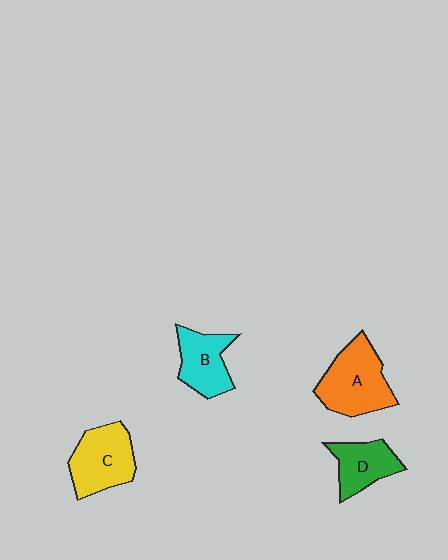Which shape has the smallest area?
Shape D (green).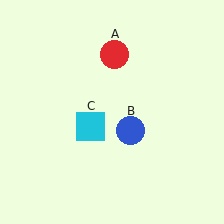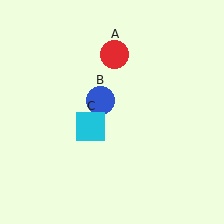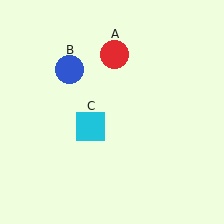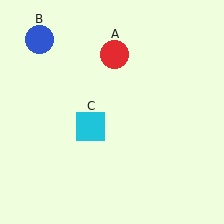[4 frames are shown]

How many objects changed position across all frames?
1 object changed position: blue circle (object B).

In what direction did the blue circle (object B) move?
The blue circle (object B) moved up and to the left.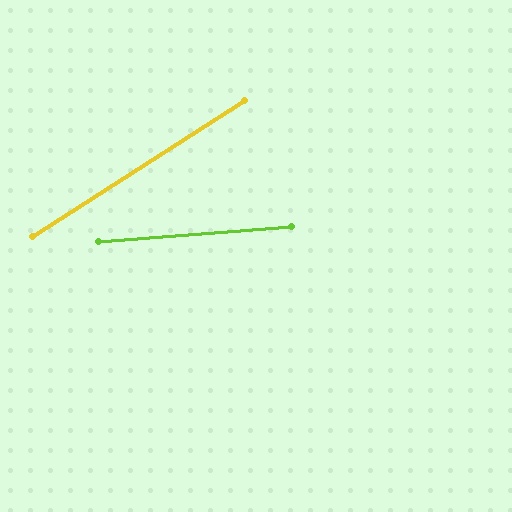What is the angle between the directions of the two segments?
Approximately 29 degrees.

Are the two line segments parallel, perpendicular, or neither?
Neither parallel nor perpendicular — they differ by about 29°.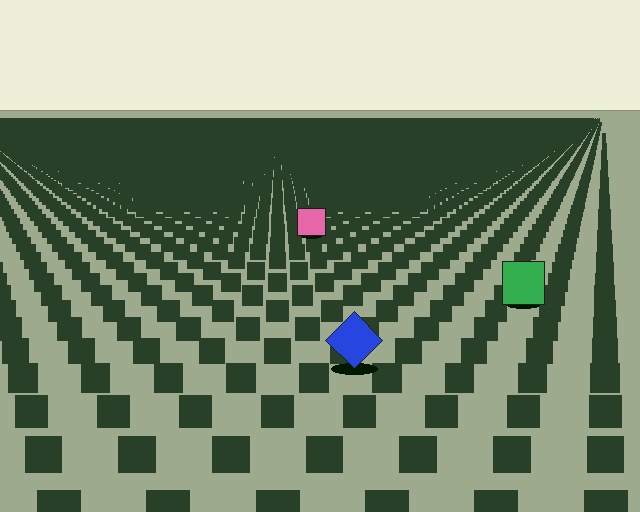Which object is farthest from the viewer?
The pink square is farthest from the viewer. It appears smaller and the ground texture around it is denser.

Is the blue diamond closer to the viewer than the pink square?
Yes. The blue diamond is closer — you can tell from the texture gradient: the ground texture is coarser near it.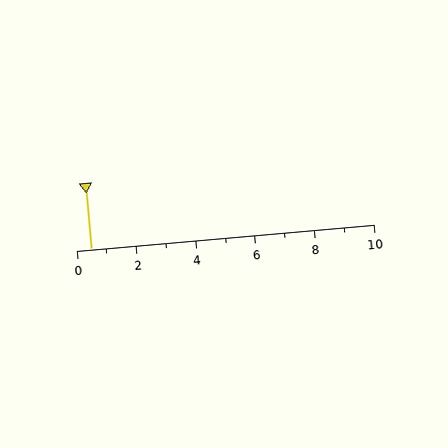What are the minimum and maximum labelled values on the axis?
The axis runs from 0 to 10.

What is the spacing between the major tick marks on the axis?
The major ticks are spaced 2 apart.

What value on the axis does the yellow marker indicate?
The marker indicates approximately 0.5.